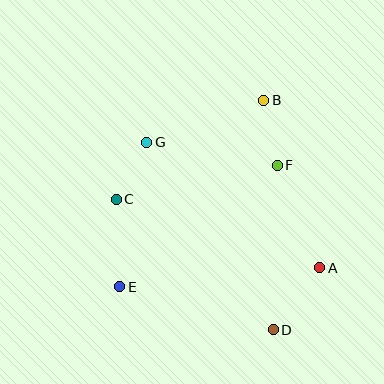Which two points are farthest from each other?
Points B and E are farthest from each other.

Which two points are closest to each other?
Points C and G are closest to each other.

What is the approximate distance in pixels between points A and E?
The distance between A and E is approximately 201 pixels.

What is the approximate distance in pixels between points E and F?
The distance between E and F is approximately 199 pixels.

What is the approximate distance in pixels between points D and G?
The distance between D and G is approximately 226 pixels.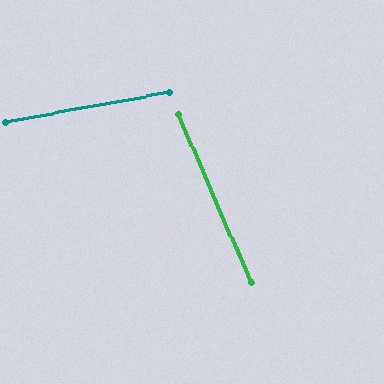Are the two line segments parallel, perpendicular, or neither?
Neither parallel nor perpendicular — they differ by about 77°.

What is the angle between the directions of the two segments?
Approximately 77 degrees.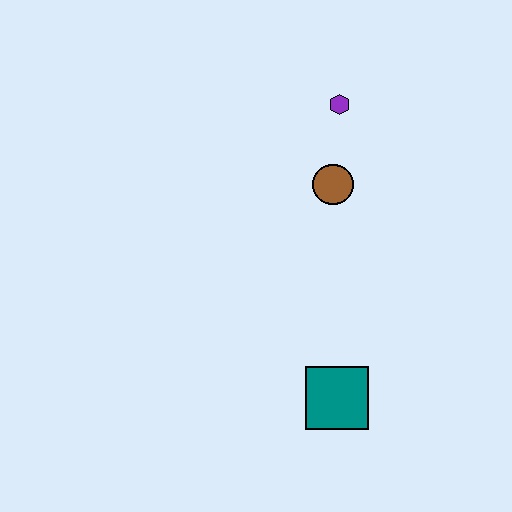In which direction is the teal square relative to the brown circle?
The teal square is below the brown circle.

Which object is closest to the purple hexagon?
The brown circle is closest to the purple hexagon.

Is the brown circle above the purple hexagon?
No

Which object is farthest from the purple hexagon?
The teal square is farthest from the purple hexagon.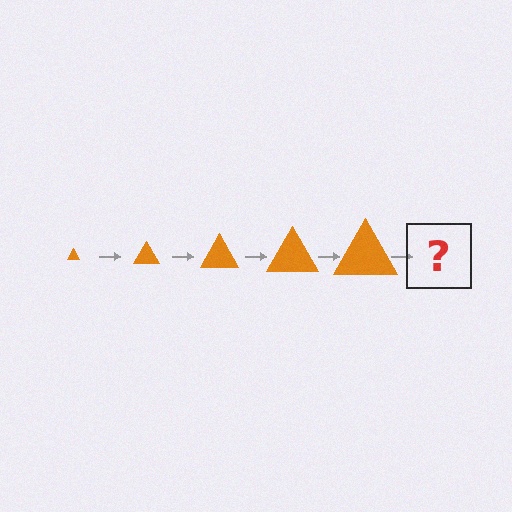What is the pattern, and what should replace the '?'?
The pattern is that the triangle gets progressively larger each step. The '?' should be an orange triangle, larger than the previous one.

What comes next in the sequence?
The next element should be an orange triangle, larger than the previous one.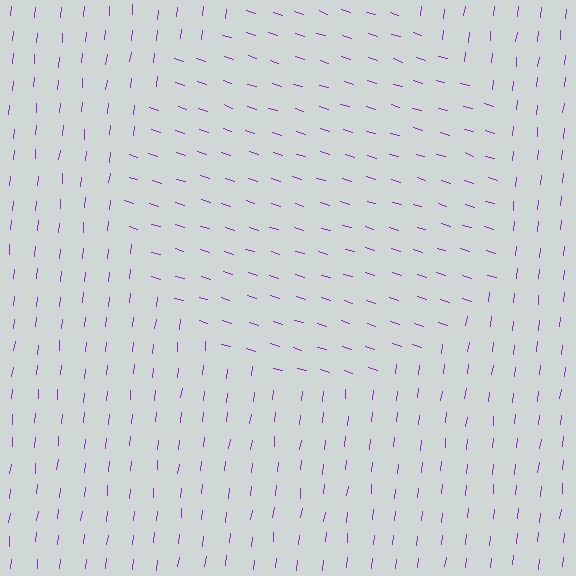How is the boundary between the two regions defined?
The boundary is defined purely by a change in line orientation (approximately 79 degrees difference). All lines are the same color and thickness.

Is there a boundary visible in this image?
Yes, there is a texture boundary formed by a change in line orientation.